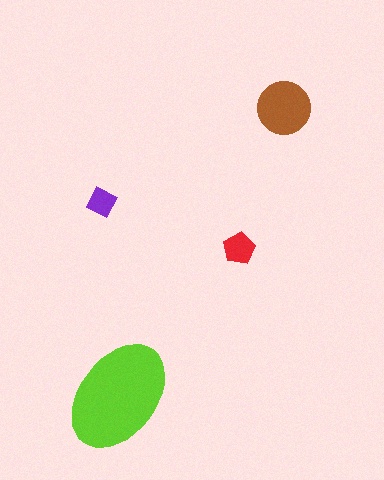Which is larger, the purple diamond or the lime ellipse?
The lime ellipse.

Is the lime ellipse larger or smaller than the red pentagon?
Larger.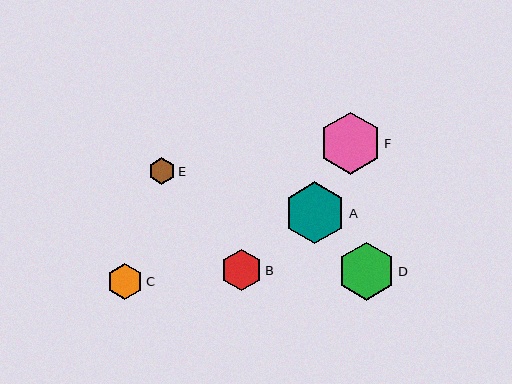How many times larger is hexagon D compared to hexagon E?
Hexagon D is approximately 2.2 times the size of hexagon E.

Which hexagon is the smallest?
Hexagon E is the smallest with a size of approximately 26 pixels.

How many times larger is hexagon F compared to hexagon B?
Hexagon F is approximately 1.5 times the size of hexagon B.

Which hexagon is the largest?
Hexagon A is the largest with a size of approximately 62 pixels.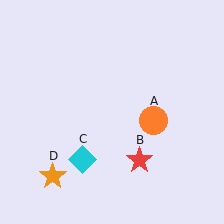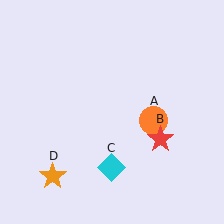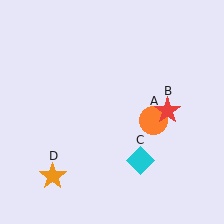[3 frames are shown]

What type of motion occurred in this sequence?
The red star (object B), cyan diamond (object C) rotated counterclockwise around the center of the scene.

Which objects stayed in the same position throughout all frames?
Orange circle (object A) and orange star (object D) remained stationary.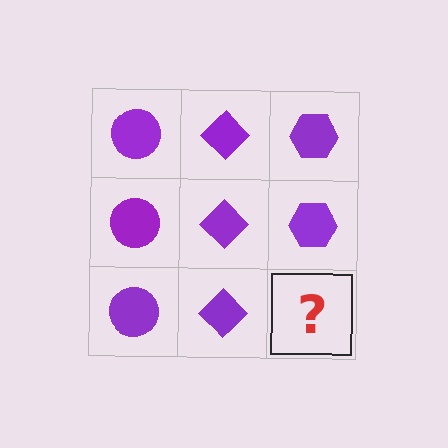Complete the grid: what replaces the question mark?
The question mark should be replaced with a purple hexagon.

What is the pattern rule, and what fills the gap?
The rule is that each column has a consistent shape. The gap should be filled with a purple hexagon.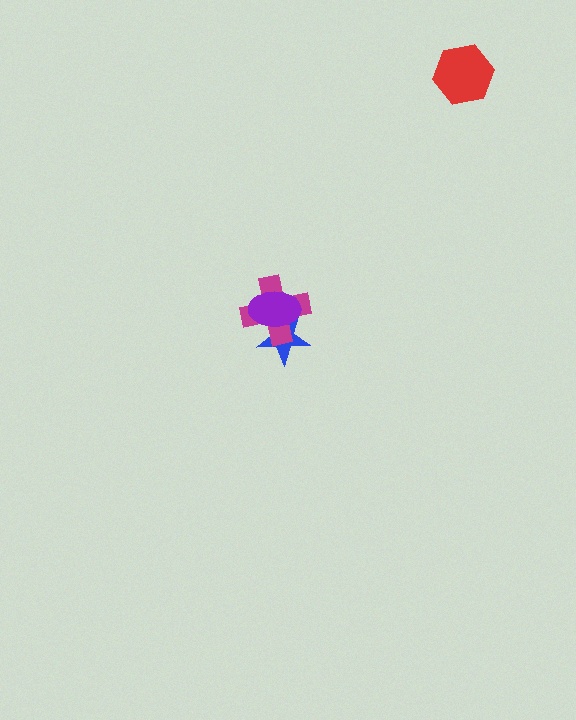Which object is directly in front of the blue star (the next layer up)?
The magenta cross is directly in front of the blue star.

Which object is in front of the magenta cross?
The purple ellipse is in front of the magenta cross.